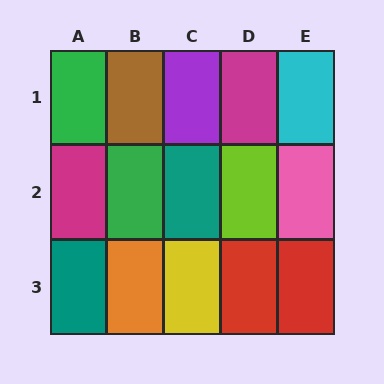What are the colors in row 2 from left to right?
Magenta, green, teal, lime, pink.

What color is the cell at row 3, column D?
Red.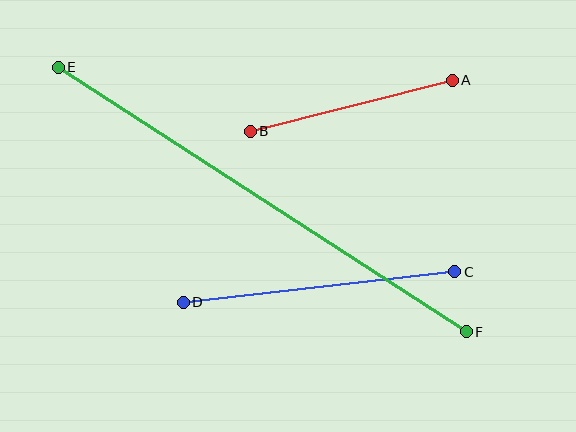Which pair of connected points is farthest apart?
Points E and F are farthest apart.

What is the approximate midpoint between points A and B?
The midpoint is at approximately (351, 106) pixels.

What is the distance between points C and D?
The distance is approximately 273 pixels.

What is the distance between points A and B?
The distance is approximately 209 pixels.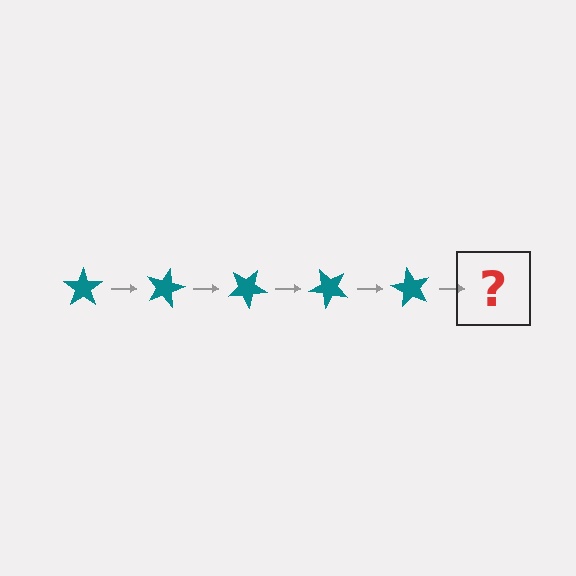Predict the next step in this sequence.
The next step is a teal star rotated 75 degrees.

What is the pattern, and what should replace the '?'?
The pattern is that the star rotates 15 degrees each step. The '?' should be a teal star rotated 75 degrees.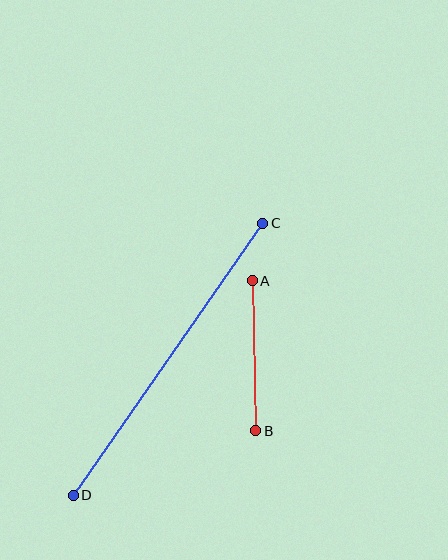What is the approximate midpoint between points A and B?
The midpoint is at approximately (254, 356) pixels.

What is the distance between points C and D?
The distance is approximately 331 pixels.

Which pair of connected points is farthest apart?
Points C and D are farthest apart.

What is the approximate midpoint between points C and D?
The midpoint is at approximately (168, 359) pixels.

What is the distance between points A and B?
The distance is approximately 150 pixels.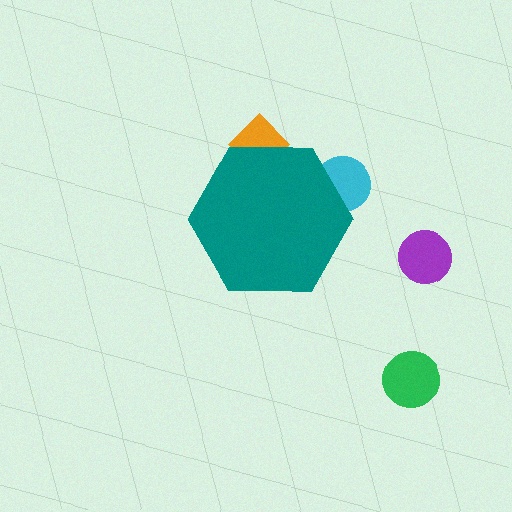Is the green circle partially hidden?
No, the green circle is fully visible.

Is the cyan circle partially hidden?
Yes, the cyan circle is partially hidden behind the teal hexagon.